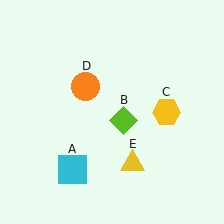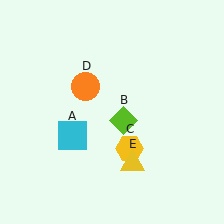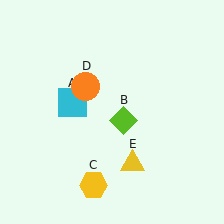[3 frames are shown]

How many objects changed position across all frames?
2 objects changed position: cyan square (object A), yellow hexagon (object C).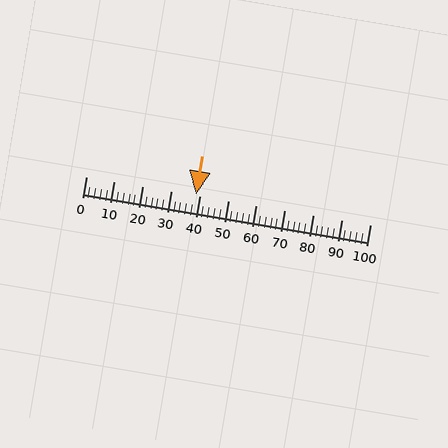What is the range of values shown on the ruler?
The ruler shows values from 0 to 100.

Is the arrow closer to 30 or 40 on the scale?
The arrow is closer to 40.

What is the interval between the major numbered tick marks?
The major tick marks are spaced 10 units apart.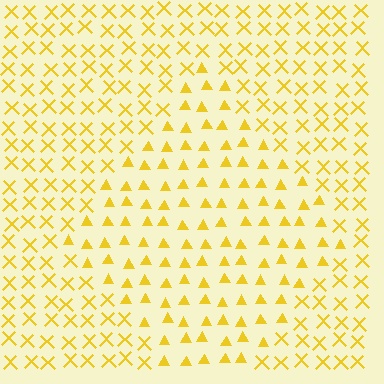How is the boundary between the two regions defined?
The boundary is defined by a change in element shape: triangles inside vs. X marks outside. All elements share the same color and spacing.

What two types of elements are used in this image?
The image uses triangles inside the diamond region and X marks outside it.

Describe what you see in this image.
The image is filled with small yellow elements arranged in a uniform grid. A diamond-shaped region contains triangles, while the surrounding area contains X marks. The boundary is defined purely by the change in element shape.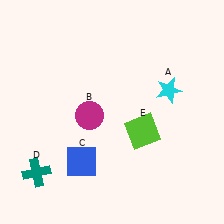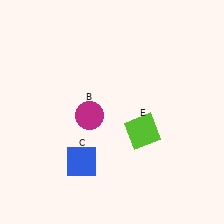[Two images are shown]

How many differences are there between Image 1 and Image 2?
There are 2 differences between the two images.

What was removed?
The cyan star (A), the teal cross (D) were removed in Image 2.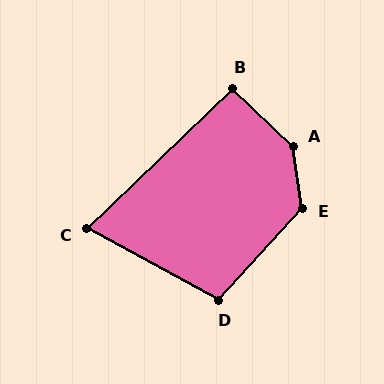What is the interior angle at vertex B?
Approximately 93 degrees (approximately right).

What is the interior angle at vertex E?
Approximately 130 degrees (obtuse).